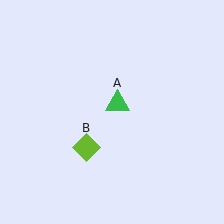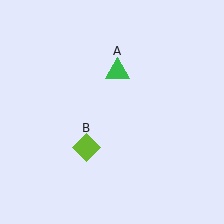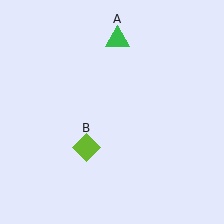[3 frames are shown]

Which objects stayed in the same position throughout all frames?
Lime diamond (object B) remained stationary.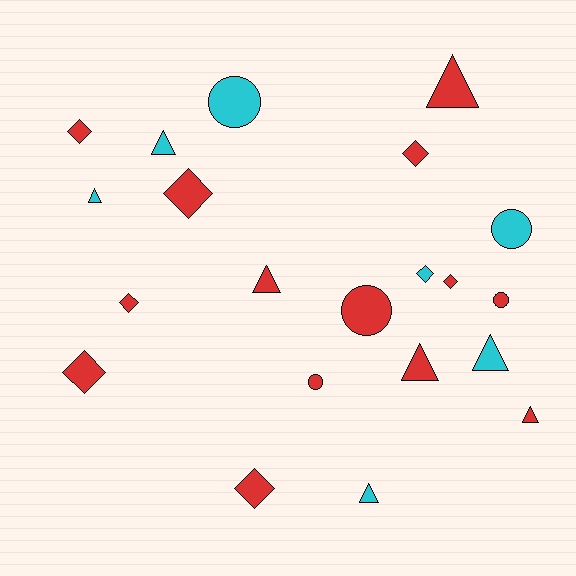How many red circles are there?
There are 3 red circles.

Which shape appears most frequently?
Diamond, with 8 objects.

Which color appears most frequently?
Red, with 14 objects.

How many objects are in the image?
There are 21 objects.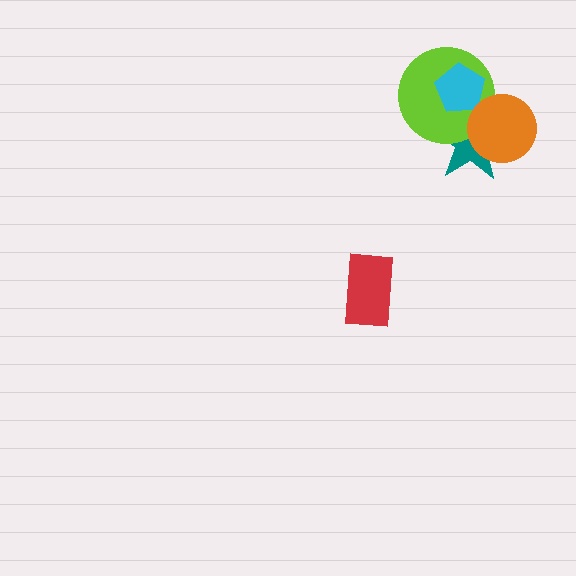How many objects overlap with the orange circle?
2 objects overlap with the orange circle.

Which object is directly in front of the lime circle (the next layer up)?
The cyan pentagon is directly in front of the lime circle.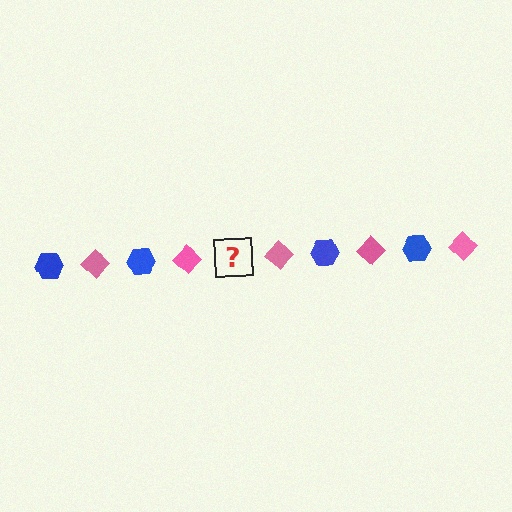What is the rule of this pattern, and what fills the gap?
The rule is that the pattern alternates between blue hexagon and pink diamond. The gap should be filled with a blue hexagon.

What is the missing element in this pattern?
The missing element is a blue hexagon.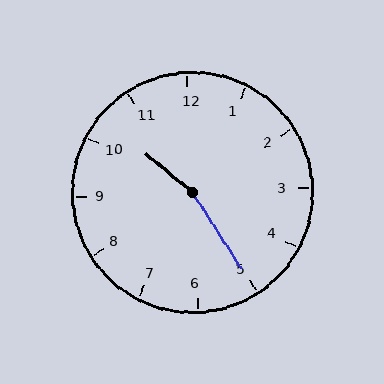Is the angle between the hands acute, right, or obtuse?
It is obtuse.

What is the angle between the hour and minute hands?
Approximately 162 degrees.